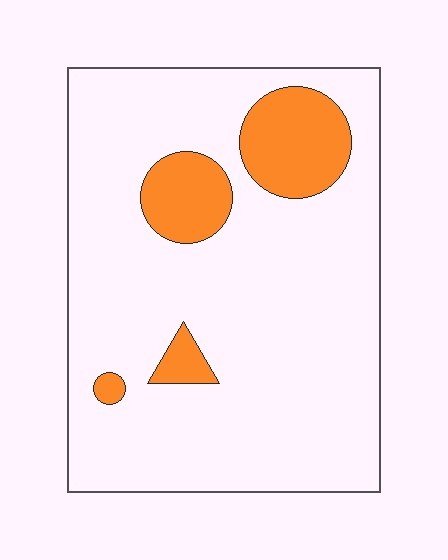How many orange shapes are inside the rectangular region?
4.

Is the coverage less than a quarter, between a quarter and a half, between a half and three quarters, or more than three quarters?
Less than a quarter.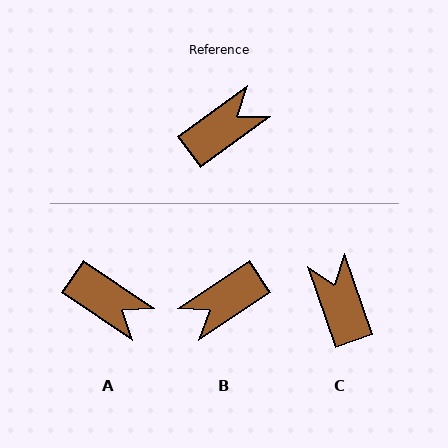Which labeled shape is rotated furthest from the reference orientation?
B, about 178 degrees away.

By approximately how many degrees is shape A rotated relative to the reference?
Approximately 70 degrees clockwise.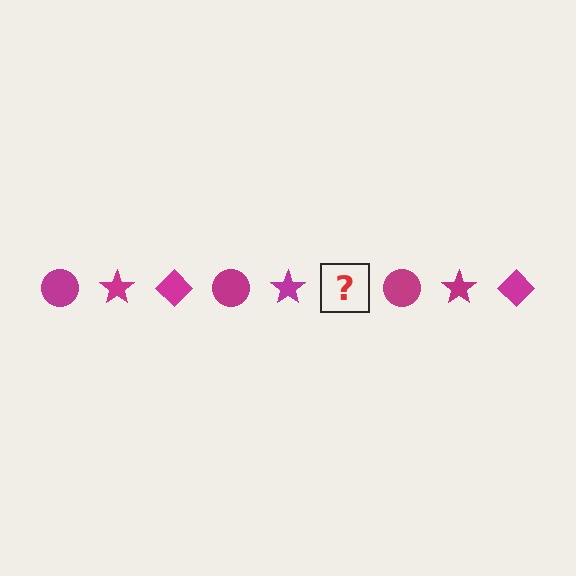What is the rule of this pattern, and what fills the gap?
The rule is that the pattern cycles through circle, star, diamond shapes in magenta. The gap should be filled with a magenta diamond.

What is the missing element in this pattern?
The missing element is a magenta diamond.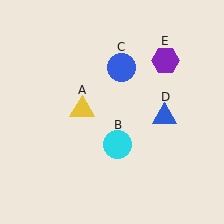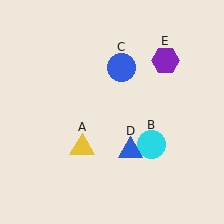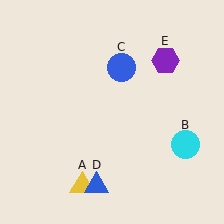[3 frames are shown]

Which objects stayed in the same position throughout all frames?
Blue circle (object C) and purple hexagon (object E) remained stationary.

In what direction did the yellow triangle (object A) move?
The yellow triangle (object A) moved down.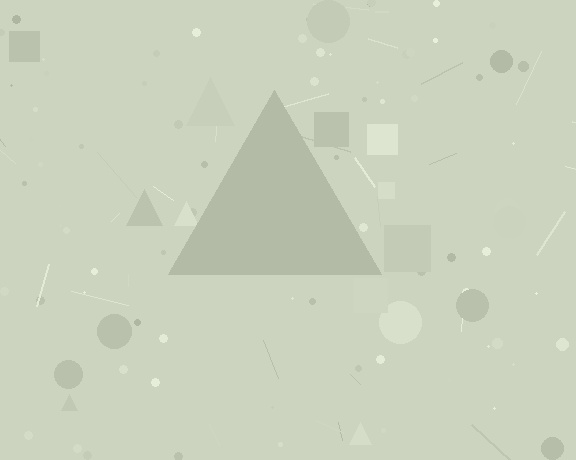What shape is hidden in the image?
A triangle is hidden in the image.